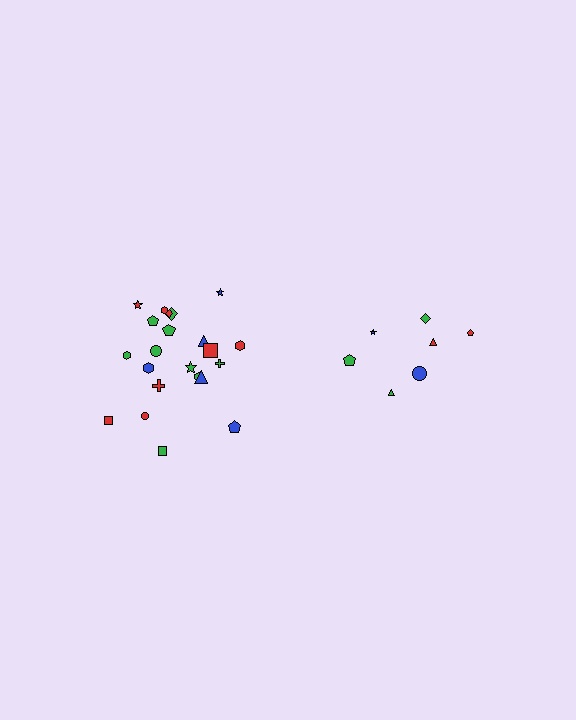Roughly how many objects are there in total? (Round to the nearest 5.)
Roughly 30 objects in total.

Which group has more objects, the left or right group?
The left group.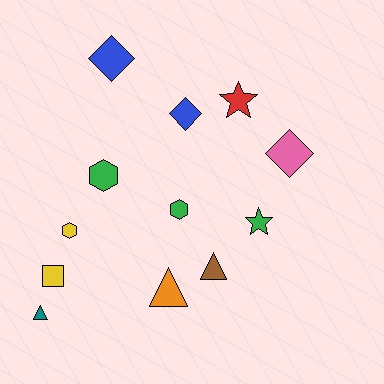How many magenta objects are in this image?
There are no magenta objects.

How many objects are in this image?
There are 12 objects.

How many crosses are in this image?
There are no crosses.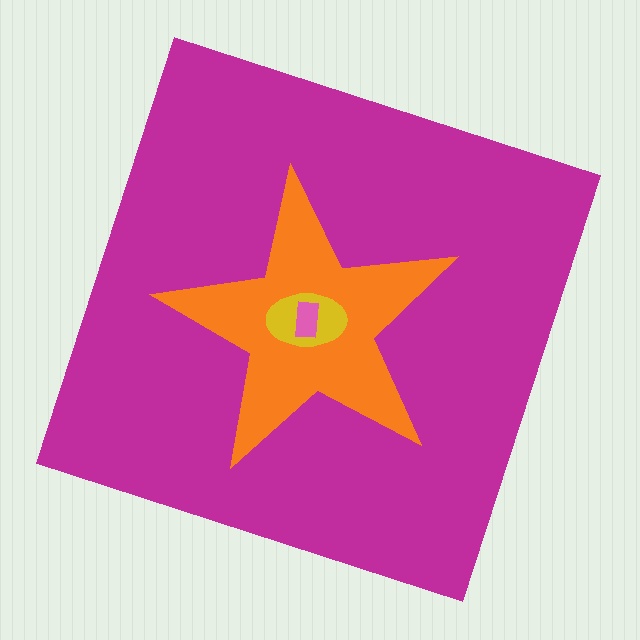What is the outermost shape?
The magenta square.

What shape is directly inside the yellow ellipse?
The pink rectangle.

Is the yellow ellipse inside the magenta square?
Yes.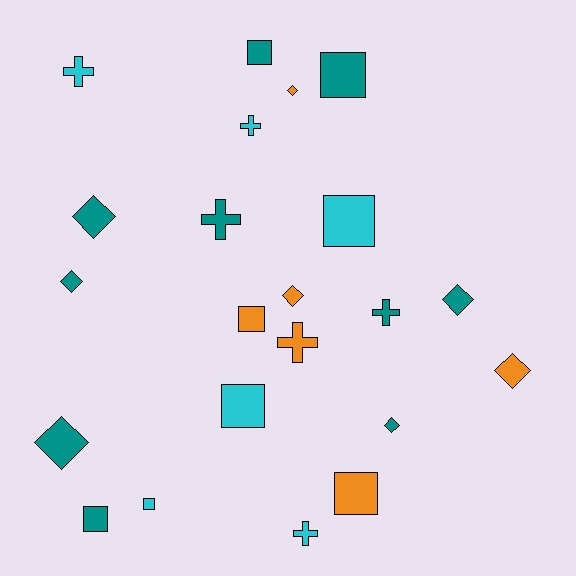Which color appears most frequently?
Teal, with 10 objects.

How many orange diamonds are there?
There are 3 orange diamonds.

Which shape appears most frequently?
Square, with 8 objects.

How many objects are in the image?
There are 22 objects.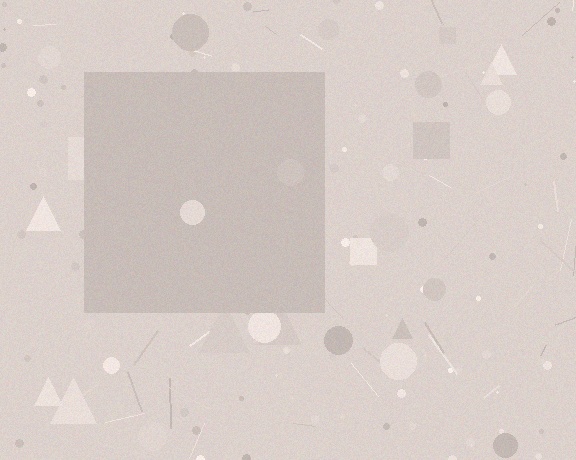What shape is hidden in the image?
A square is hidden in the image.